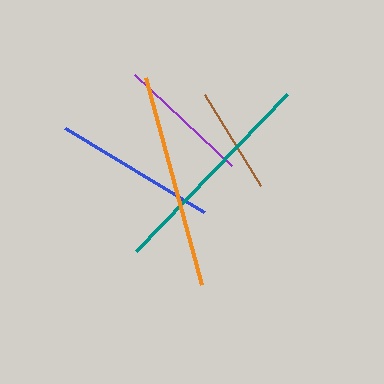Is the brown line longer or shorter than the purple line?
The purple line is longer than the brown line.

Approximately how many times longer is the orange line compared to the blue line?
The orange line is approximately 1.3 times the length of the blue line.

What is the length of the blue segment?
The blue segment is approximately 163 pixels long.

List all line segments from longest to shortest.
From longest to shortest: teal, orange, blue, purple, brown.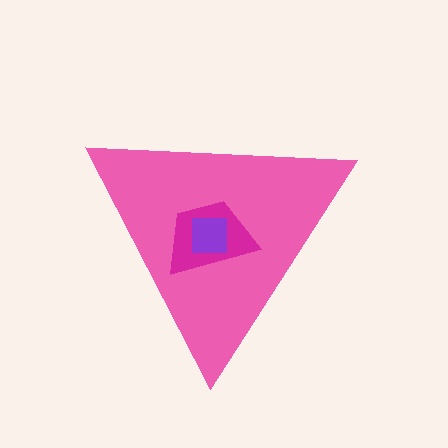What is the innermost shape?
The purple square.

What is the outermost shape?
The pink triangle.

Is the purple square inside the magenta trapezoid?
Yes.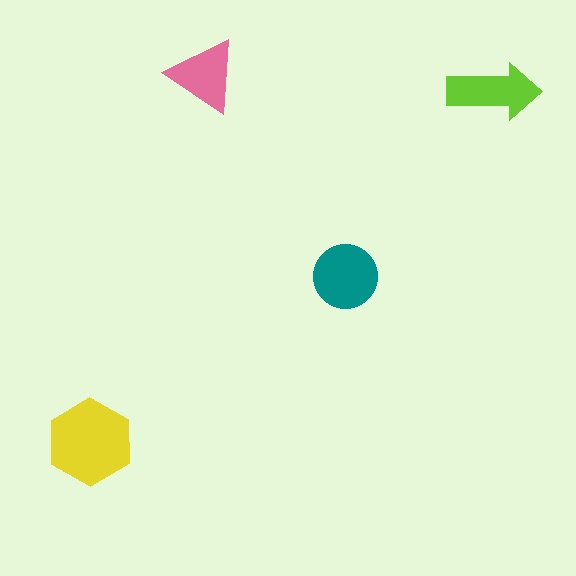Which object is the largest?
The yellow hexagon.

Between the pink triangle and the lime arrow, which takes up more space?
The lime arrow.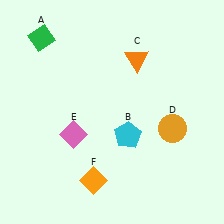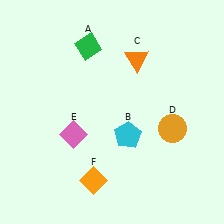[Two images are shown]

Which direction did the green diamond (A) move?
The green diamond (A) moved right.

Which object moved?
The green diamond (A) moved right.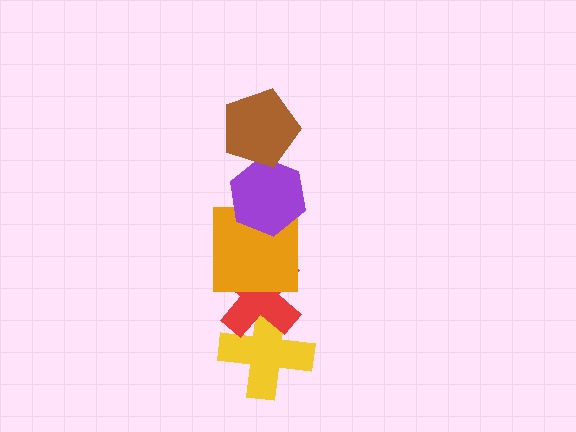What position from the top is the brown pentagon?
The brown pentagon is 1st from the top.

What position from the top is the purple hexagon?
The purple hexagon is 2nd from the top.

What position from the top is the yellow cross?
The yellow cross is 5th from the top.